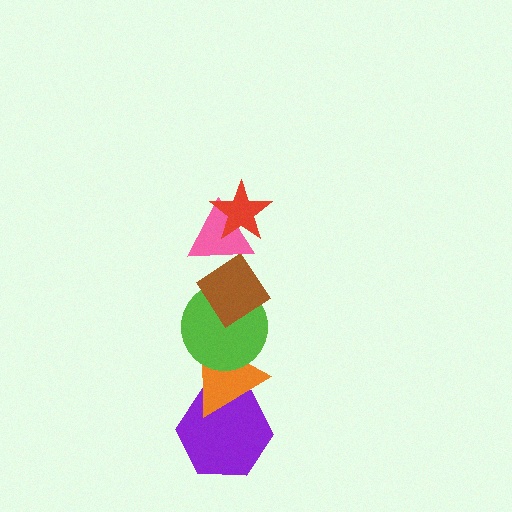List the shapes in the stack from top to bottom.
From top to bottom: the red star, the pink triangle, the brown diamond, the lime circle, the orange triangle, the purple hexagon.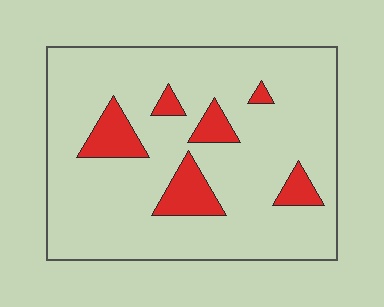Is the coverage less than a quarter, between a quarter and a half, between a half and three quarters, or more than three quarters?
Less than a quarter.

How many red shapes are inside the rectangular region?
6.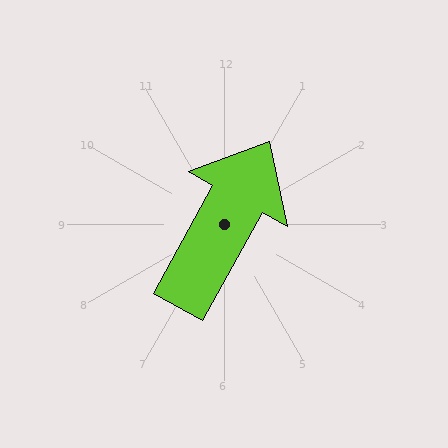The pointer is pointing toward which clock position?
Roughly 1 o'clock.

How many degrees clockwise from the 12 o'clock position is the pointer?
Approximately 29 degrees.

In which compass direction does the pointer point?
Northeast.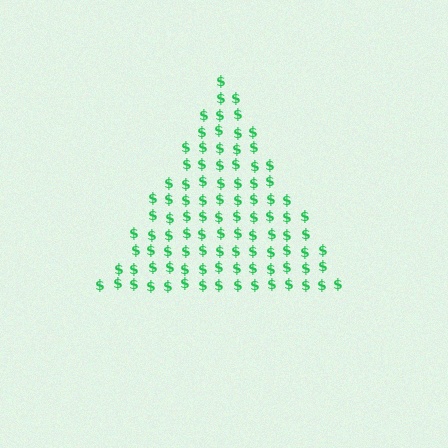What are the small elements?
The small elements are dollar signs.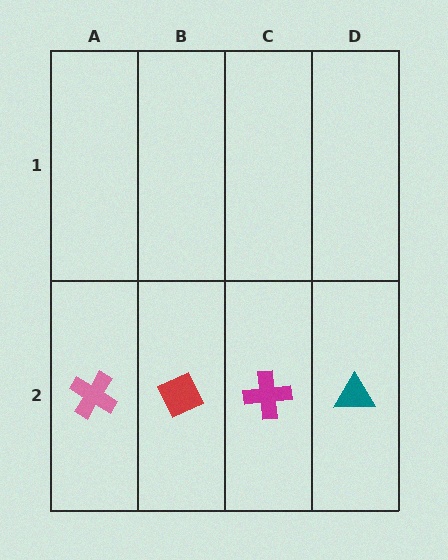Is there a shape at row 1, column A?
No, that cell is empty.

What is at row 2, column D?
A teal triangle.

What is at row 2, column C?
A magenta cross.